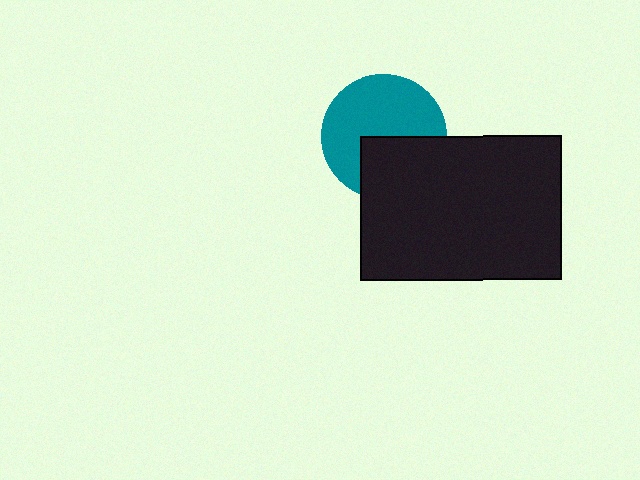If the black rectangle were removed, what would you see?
You would see the complete teal circle.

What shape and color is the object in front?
The object in front is a black rectangle.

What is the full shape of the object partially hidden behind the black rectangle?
The partially hidden object is a teal circle.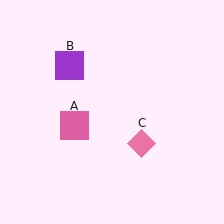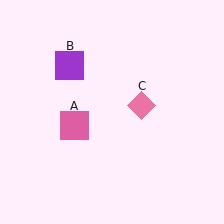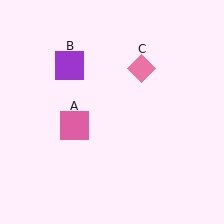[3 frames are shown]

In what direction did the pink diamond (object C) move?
The pink diamond (object C) moved up.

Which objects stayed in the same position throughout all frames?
Pink square (object A) and purple square (object B) remained stationary.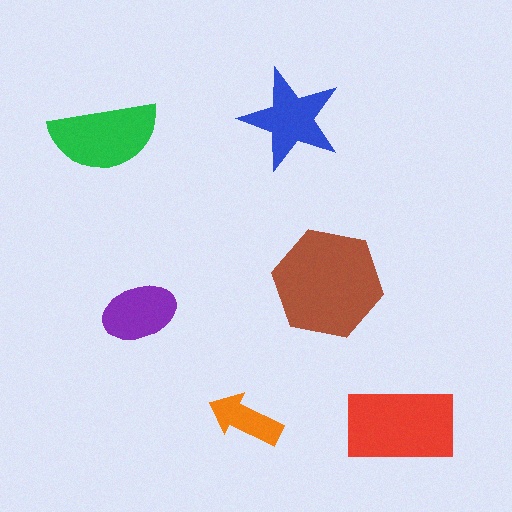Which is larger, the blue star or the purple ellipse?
The blue star.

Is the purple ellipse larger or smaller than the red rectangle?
Smaller.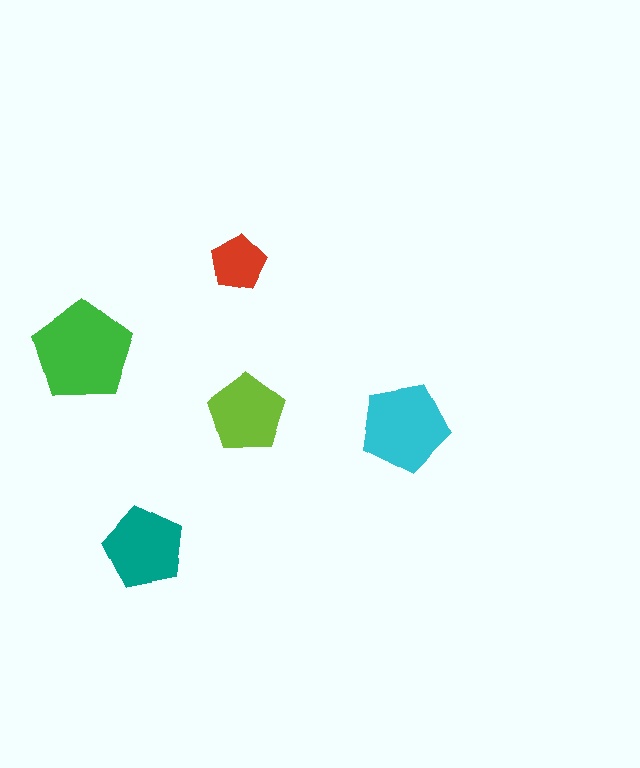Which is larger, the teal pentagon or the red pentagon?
The teal one.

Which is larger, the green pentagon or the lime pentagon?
The green one.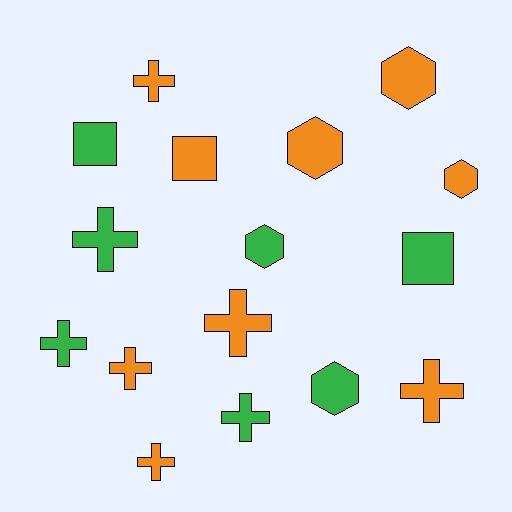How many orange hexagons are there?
There are 3 orange hexagons.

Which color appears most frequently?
Orange, with 9 objects.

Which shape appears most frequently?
Cross, with 8 objects.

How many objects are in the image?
There are 16 objects.